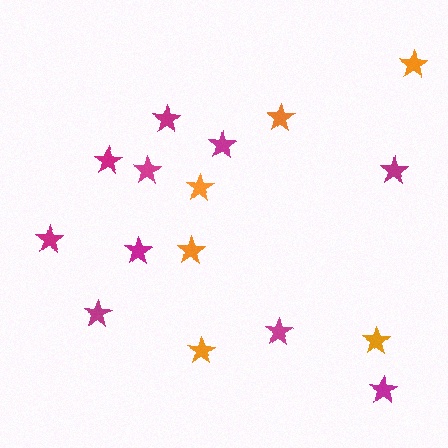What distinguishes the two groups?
There are 2 groups: one group of orange stars (6) and one group of magenta stars (10).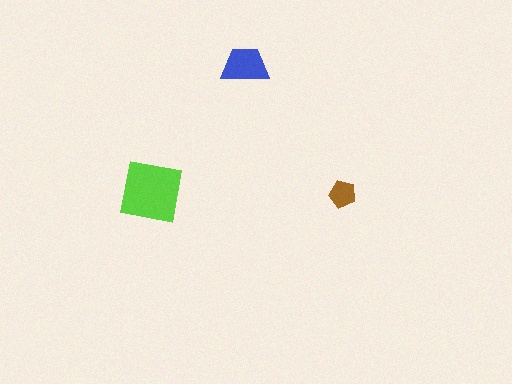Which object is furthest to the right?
The brown pentagon is rightmost.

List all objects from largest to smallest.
The lime square, the blue trapezoid, the brown pentagon.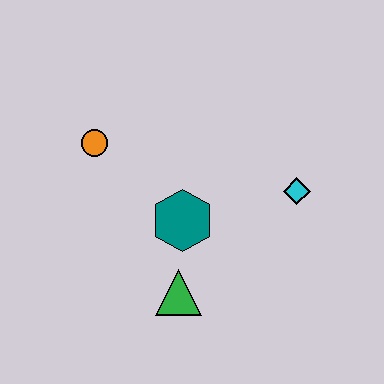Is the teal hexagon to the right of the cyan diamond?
No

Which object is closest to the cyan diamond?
The teal hexagon is closest to the cyan diamond.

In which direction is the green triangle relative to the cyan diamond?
The green triangle is to the left of the cyan diamond.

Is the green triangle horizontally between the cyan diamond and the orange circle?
Yes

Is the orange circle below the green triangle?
No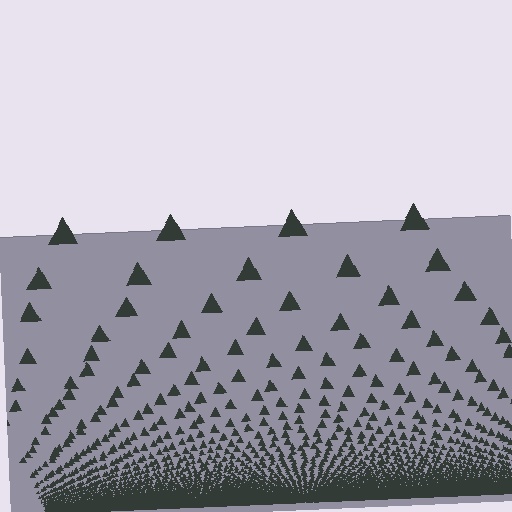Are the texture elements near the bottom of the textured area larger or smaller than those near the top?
Smaller. The gradient is inverted — elements near the bottom are smaller and denser.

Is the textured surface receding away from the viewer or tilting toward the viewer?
The surface appears to tilt toward the viewer. Texture elements get larger and sparser toward the top.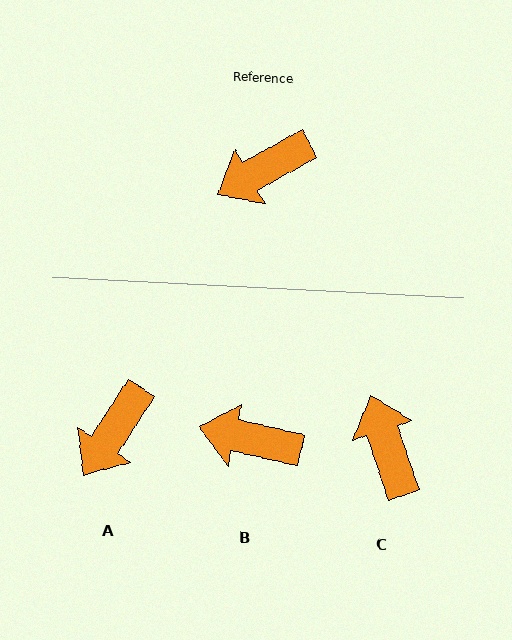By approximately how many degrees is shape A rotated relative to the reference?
Approximately 28 degrees counter-clockwise.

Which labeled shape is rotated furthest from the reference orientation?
C, about 100 degrees away.